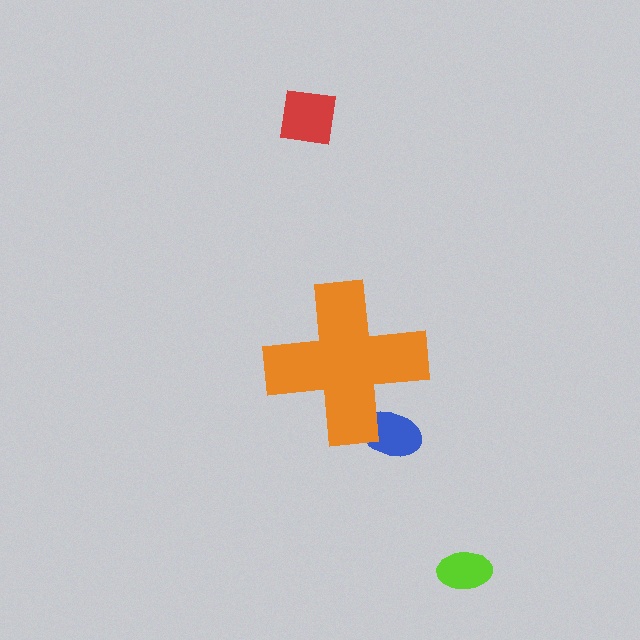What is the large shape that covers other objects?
An orange cross.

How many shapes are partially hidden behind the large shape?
1 shape is partially hidden.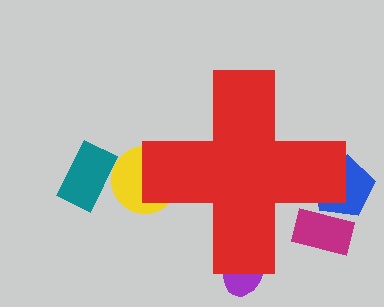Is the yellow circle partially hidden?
Yes, the yellow circle is partially hidden behind the red cross.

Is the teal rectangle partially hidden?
No, the teal rectangle is fully visible.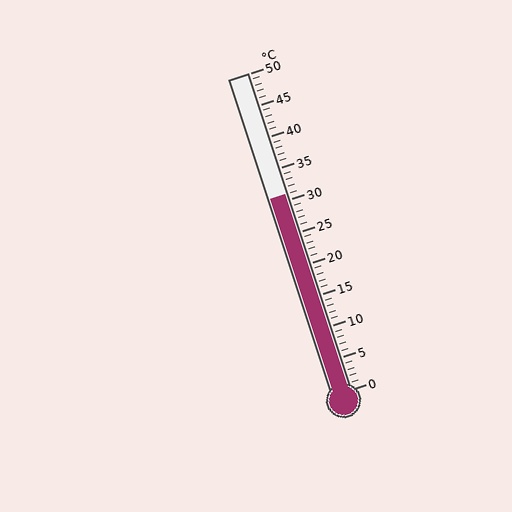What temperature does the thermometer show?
The thermometer shows approximately 31°C.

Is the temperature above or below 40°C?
The temperature is below 40°C.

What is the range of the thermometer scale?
The thermometer scale ranges from 0°C to 50°C.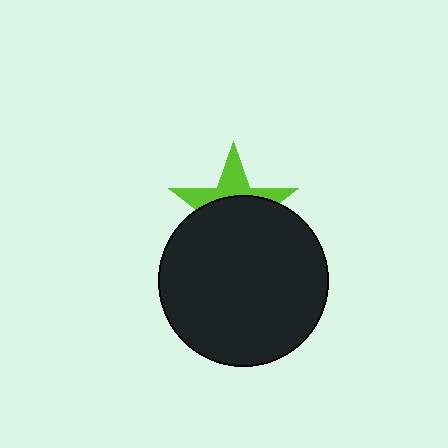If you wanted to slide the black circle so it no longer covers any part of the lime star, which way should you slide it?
Slide it down — that is the most direct way to separate the two shapes.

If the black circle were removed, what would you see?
You would see the complete lime star.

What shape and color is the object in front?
The object in front is a black circle.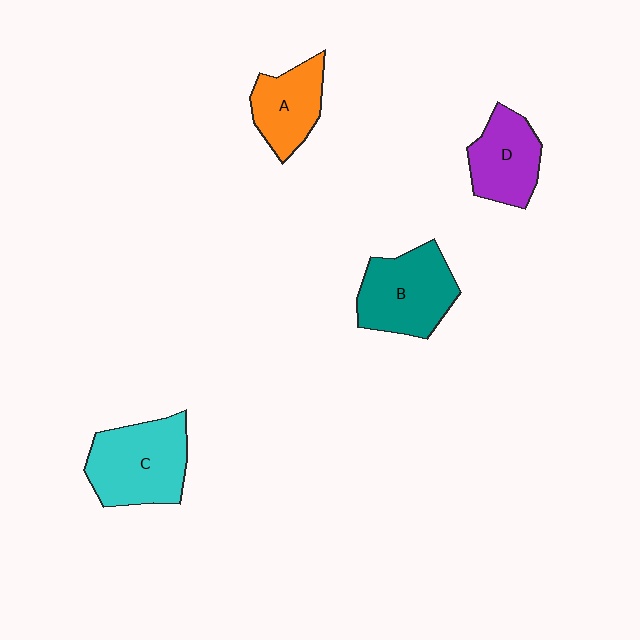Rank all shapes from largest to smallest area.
From largest to smallest: C (cyan), B (teal), D (purple), A (orange).